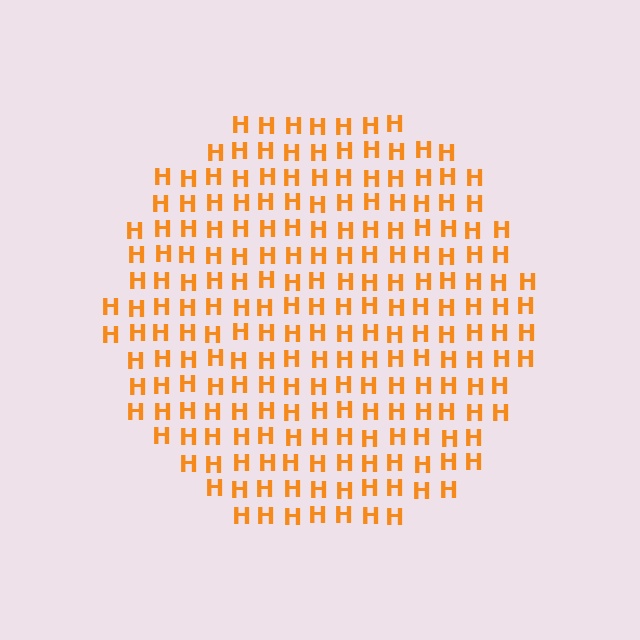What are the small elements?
The small elements are letter H's.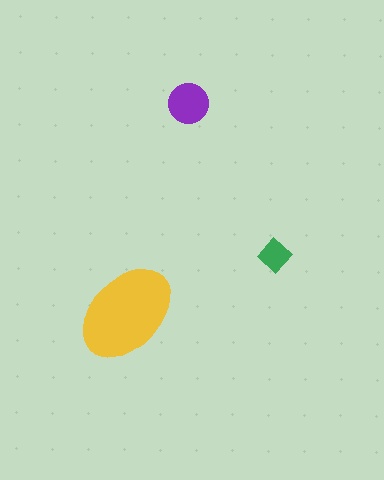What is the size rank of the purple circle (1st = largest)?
2nd.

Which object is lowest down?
The yellow ellipse is bottommost.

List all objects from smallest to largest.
The green diamond, the purple circle, the yellow ellipse.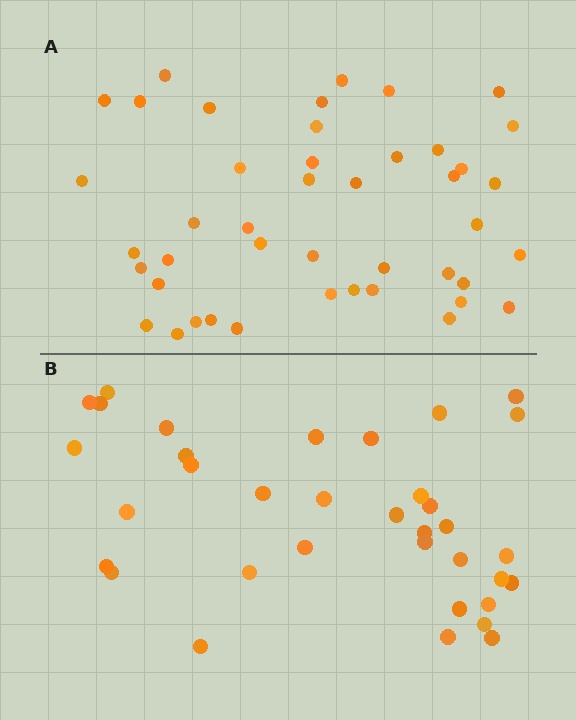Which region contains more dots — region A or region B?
Region A (the top region) has more dots.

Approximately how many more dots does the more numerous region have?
Region A has roughly 8 or so more dots than region B.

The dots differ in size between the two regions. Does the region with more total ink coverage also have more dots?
No. Region B has more total ink coverage because its dots are larger, but region A actually contains more individual dots. Total area can be misleading — the number of items is what matters here.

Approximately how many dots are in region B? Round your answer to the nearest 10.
About 40 dots. (The exact count is 35, which rounds to 40.)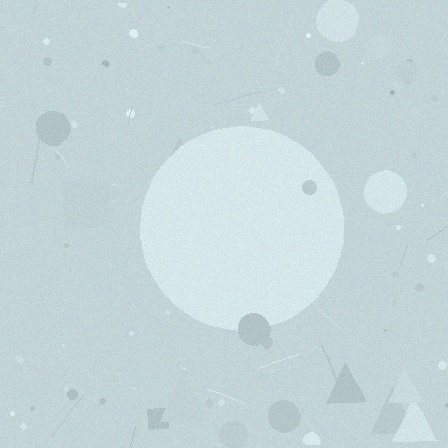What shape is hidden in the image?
A circle is hidden in the image.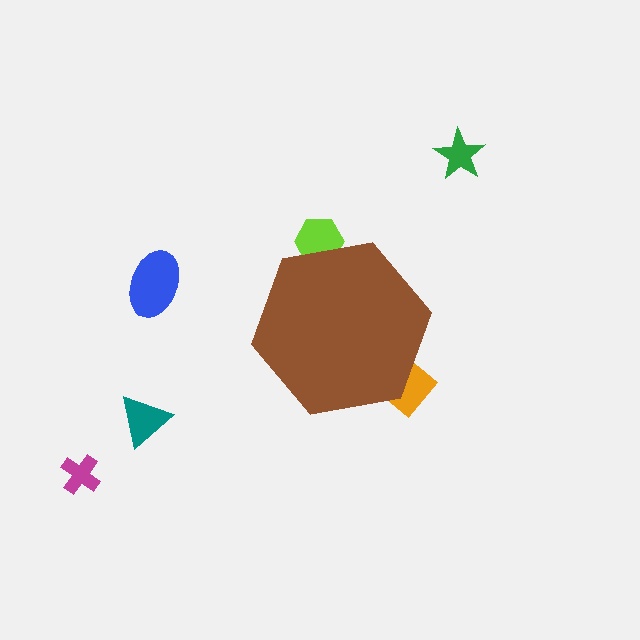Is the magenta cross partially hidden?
No, the magenta cross is fully visible.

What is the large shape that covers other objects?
A brown hexagon.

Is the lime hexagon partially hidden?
Yes, the lime hexagon is partially hidden behind the brown hexagon.